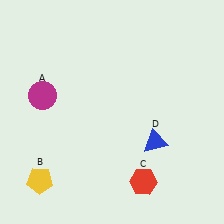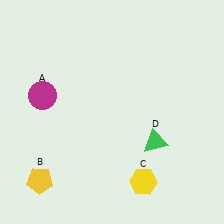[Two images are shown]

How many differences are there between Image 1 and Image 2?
There are 2 differences between the two images.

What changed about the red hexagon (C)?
In Image 1, C is red. In Image 2, it changed to yellow.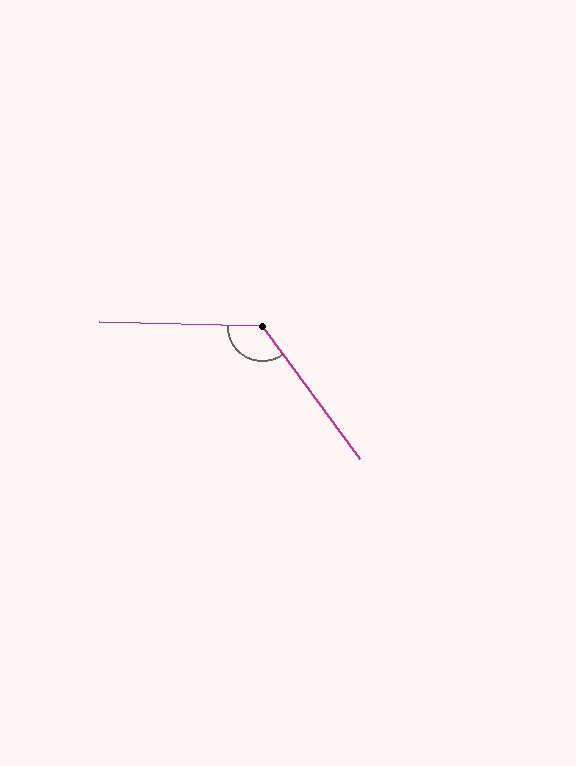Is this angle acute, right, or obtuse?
It is obtuse.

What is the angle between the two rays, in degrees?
Approximately 128 degrees.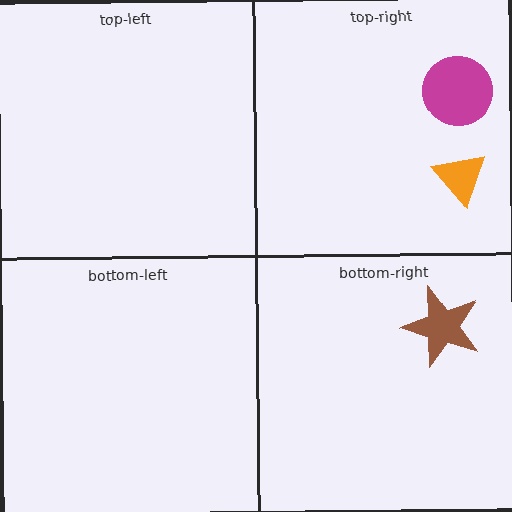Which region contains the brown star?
The bottom-right region.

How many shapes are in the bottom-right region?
1.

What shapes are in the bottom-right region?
The brown star.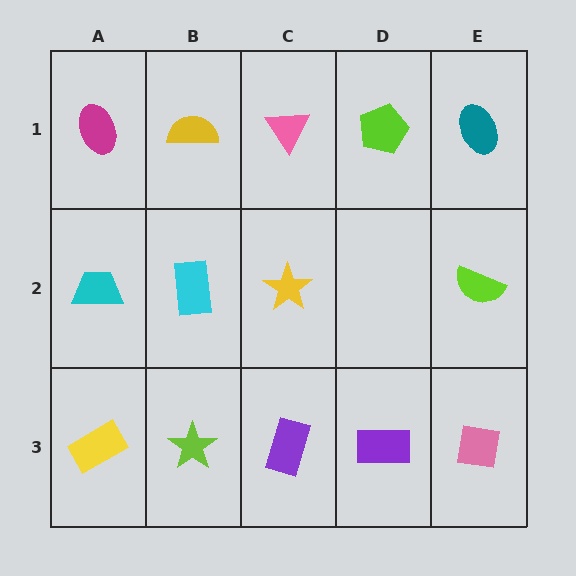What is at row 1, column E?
A teal ellipse.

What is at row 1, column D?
A lime pentagon.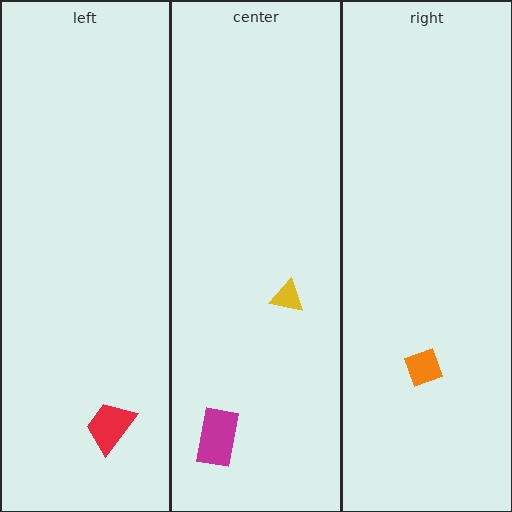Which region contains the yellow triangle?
The center region.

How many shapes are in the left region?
1.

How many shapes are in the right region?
1.